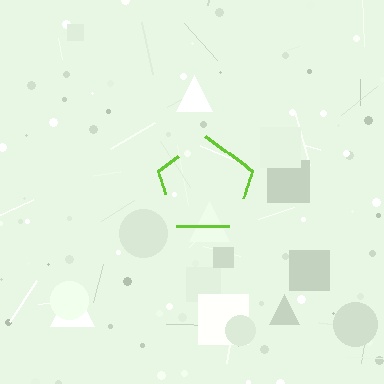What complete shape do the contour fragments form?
The contour fragments form a pentagon.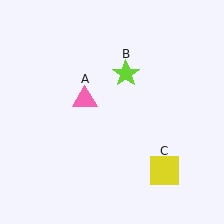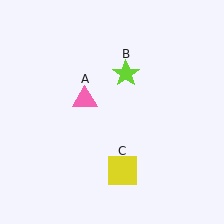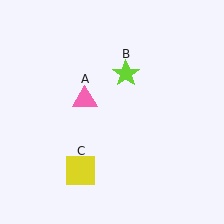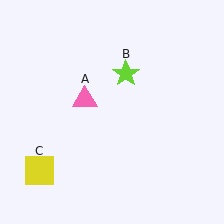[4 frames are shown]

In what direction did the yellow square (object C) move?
The yellow square (object C) moved left.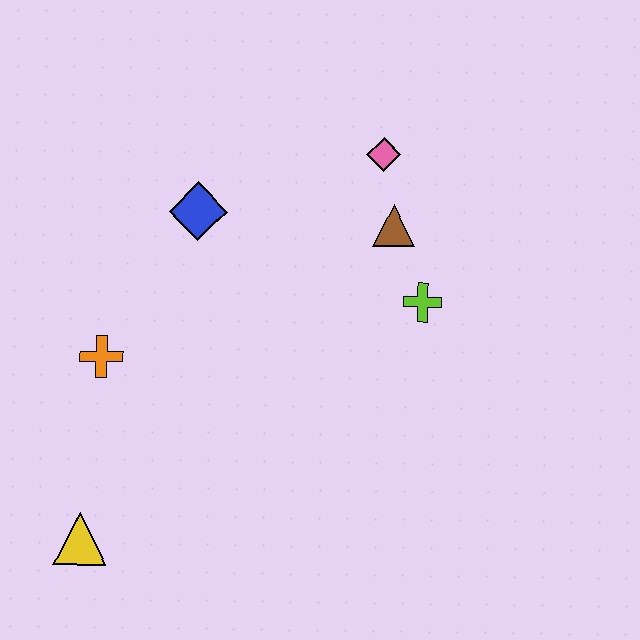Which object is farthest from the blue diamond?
The yellow triangle is farthest from the blue diamond.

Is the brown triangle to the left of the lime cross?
Yes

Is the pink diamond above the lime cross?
Yes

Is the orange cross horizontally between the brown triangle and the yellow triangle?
Yes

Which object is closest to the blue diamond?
The orange cross is closest to the blue diamond.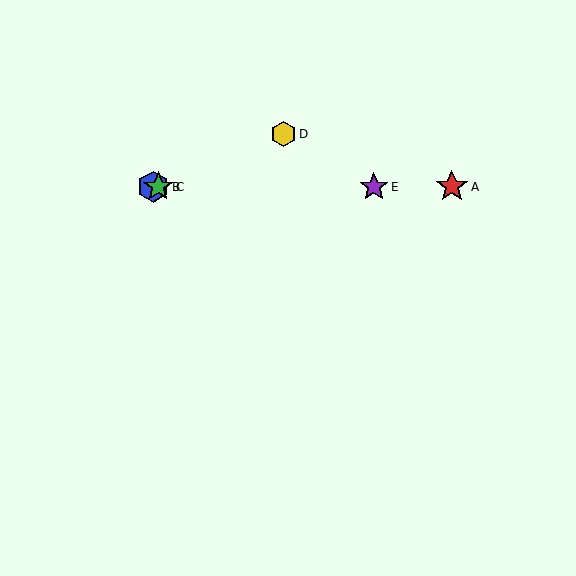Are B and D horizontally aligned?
No, B is at y≈187 and D is at y≈134.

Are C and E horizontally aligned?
Yes, both are at y≈187.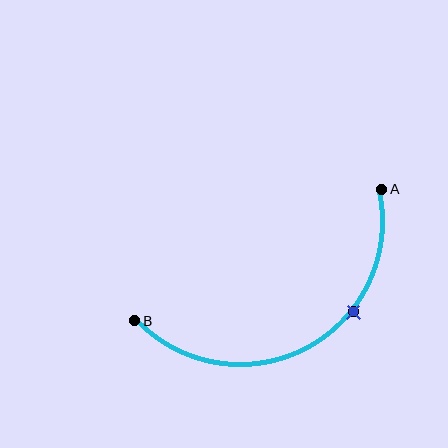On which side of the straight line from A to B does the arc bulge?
The arc bulges below the straight line connecting A and B.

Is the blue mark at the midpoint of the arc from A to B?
No. The blue mark lies on the arc but is closer to endpoint A. The arc midpoint would be at the point on the curve equidistant along the arc from both A and B.